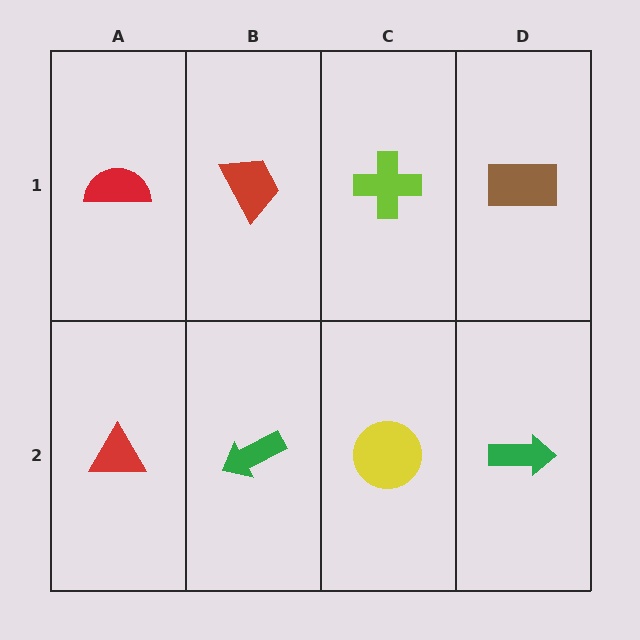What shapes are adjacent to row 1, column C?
A yellow circle (row 2, column C), a red trapezoid (row 1, column B), a brown rectangle (row 1, column D).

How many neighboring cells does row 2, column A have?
2.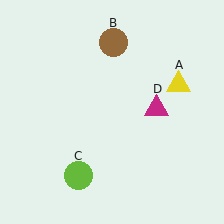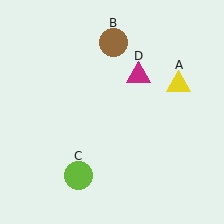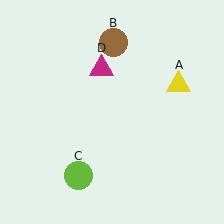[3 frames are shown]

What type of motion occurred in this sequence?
The magenta triangle (object D) rotated counterclockwise around the center of the scene.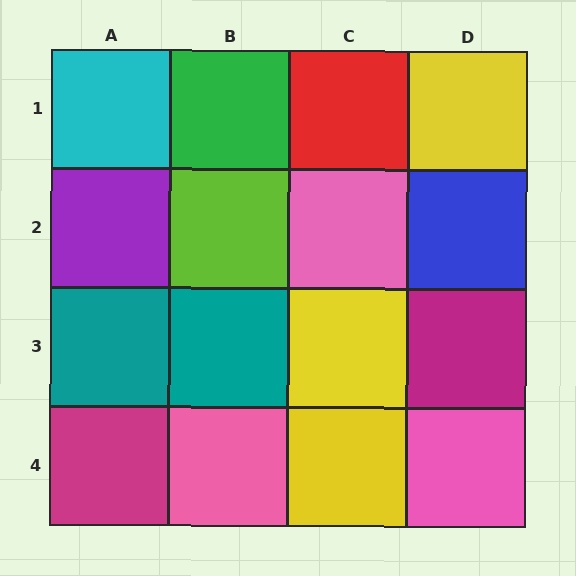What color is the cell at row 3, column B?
Teal.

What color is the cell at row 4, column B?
Pink.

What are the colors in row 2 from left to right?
Purple, lime, pink, blue.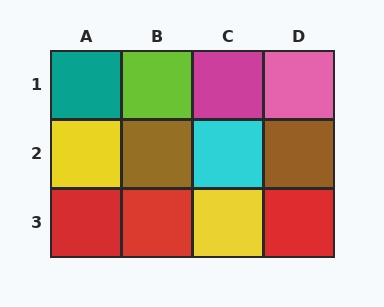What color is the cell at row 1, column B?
Lime.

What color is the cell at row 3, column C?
Yellow.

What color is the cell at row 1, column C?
Magenta.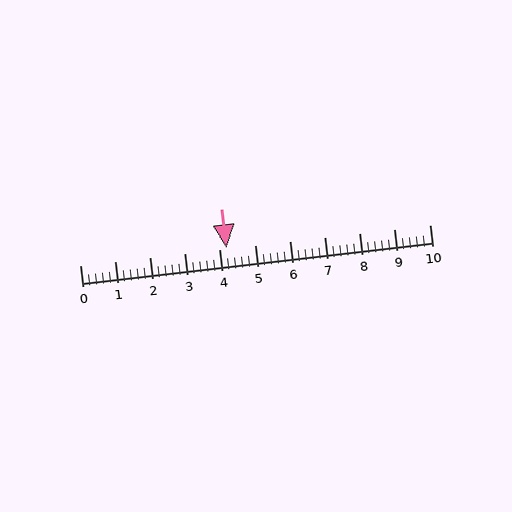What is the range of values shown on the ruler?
The ruler shows values from 0 to 10.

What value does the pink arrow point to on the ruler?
The pink arrow points to approximately 4.2.